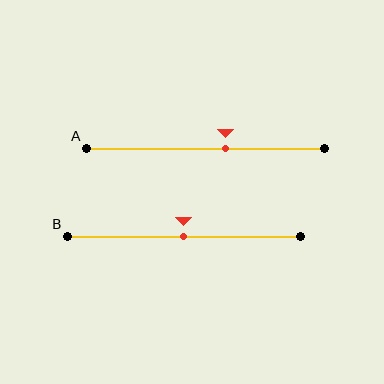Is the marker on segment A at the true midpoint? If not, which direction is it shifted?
No, the marker on segment A is shifted to the right by about 9% of the segment length.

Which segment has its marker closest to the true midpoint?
Segment B has its marker closest to the true midpoint.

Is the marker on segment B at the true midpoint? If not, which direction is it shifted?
Yes, the marker on segment B is at the true midpoint.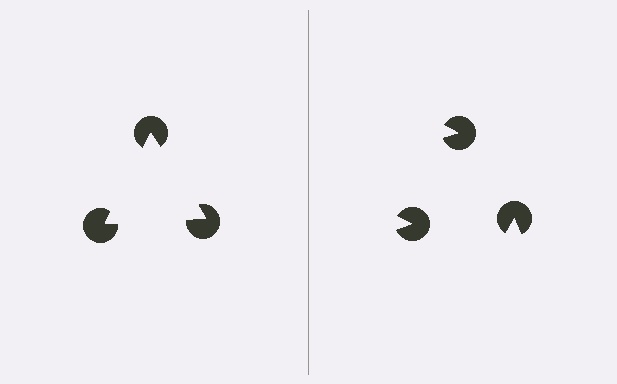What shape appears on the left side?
An illusory triangle.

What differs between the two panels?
The pac-man discs are positioned identically on both sides; only the wedge orientations differ. On the left they align to a triangle; on the right they are misaligned.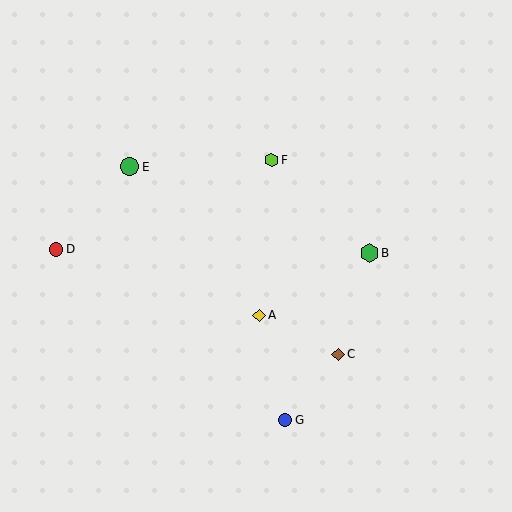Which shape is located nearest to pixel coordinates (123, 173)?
The green circle (labeled E) at (130, 167) is nearest to that location.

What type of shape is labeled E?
Shape E is a green circle.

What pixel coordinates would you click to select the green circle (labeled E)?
Click at (130, 167) to select the green circle E.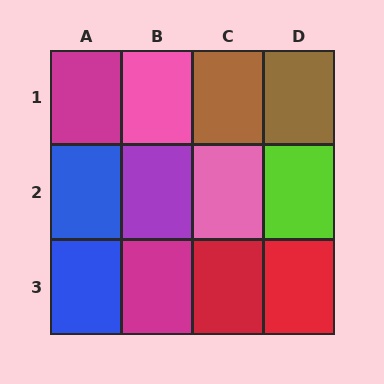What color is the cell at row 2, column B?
Purple.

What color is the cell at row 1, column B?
Pink.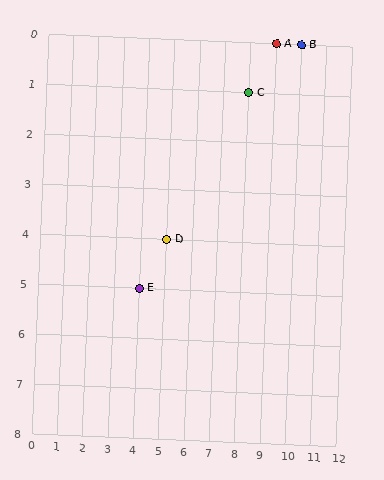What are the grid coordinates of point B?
Point B is at grid coordinates (10, 0).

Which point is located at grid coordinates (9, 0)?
Point A is at (9, 0).